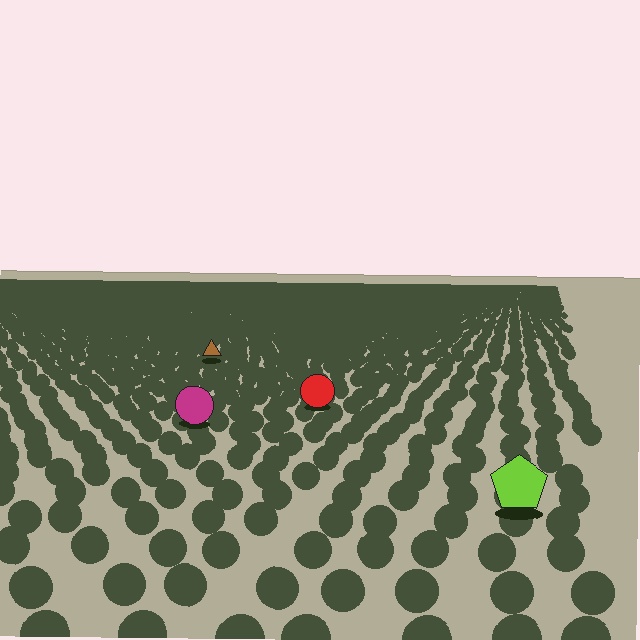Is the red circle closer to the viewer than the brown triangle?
Yes. The red circle is closer — you can tell from the texture gradient: the ground texture is coarser near it.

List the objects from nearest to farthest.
From nearest to farthest: the lime pentagon, the magenta circle, the red circle, the brown triangle.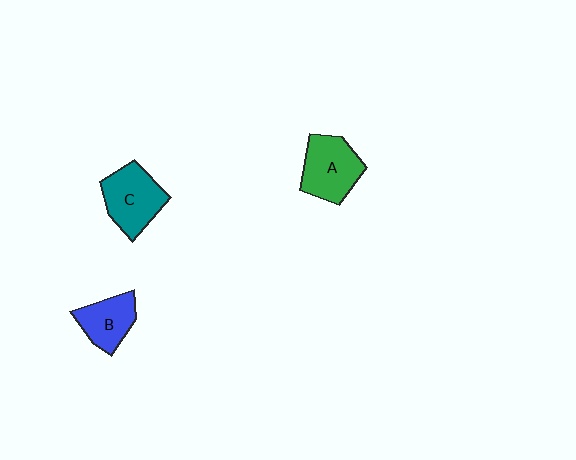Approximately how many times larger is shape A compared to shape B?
Approximately 1.3 times.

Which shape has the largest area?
Shape C (teal).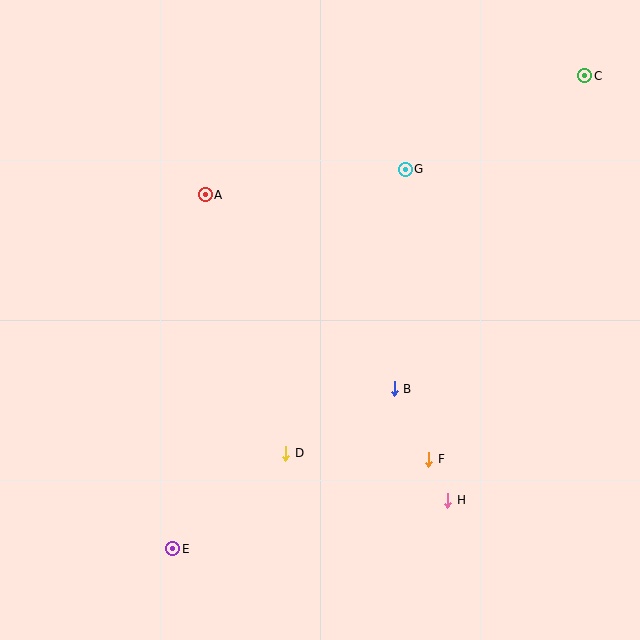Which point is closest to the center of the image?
Point B at (394, 389) is closest to the center.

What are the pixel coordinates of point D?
Point D is at (286, 453).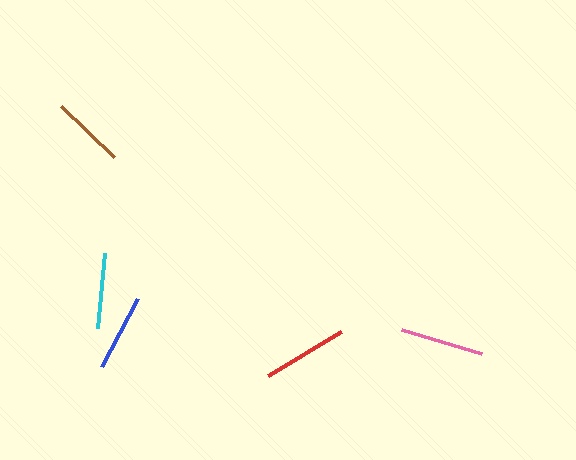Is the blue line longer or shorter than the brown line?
The blue line is longer than the brown line.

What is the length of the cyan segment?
The cyan segment is approximately 75 pixels long.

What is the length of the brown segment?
The brown segment is approximately 74 pixels long.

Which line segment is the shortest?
The brown line is the shortest at approximately 74 pixels.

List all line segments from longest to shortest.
From longest to shortest: red, pink, blue, cyan, brown.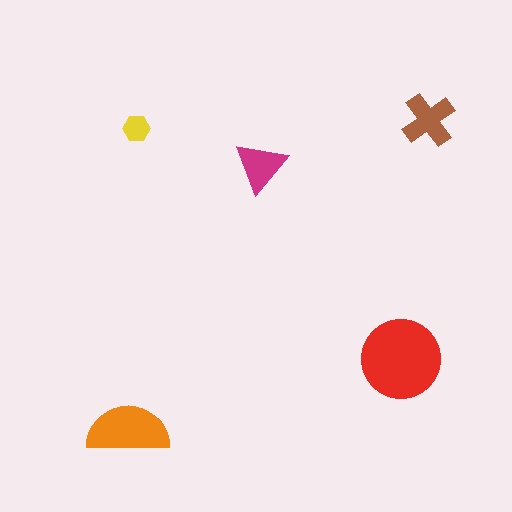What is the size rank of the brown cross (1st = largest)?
3rd.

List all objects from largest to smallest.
The red circle, the orange semicircle, the brown cross, the magenta triangle, the yellow hexagon.